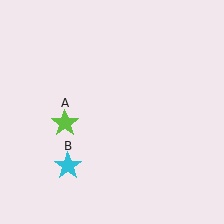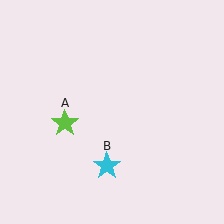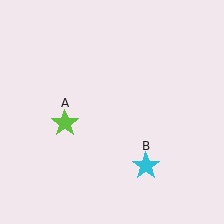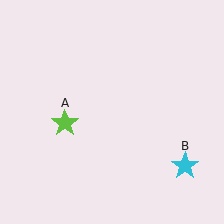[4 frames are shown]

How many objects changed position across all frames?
1 object changed position: cyan star (object B).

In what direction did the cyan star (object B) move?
The cyan star (object B) moved right.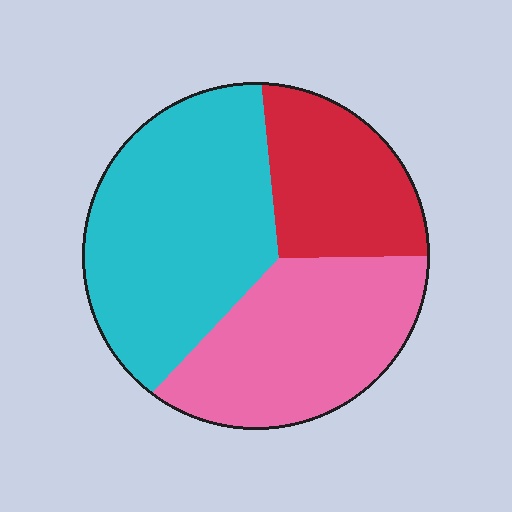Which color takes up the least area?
Red, at roughly 25%.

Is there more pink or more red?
Pink.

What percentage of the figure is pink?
Pink covers around 35% of the figure.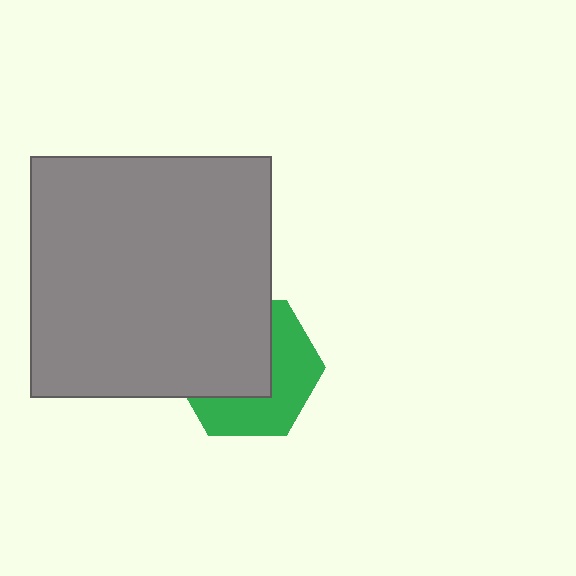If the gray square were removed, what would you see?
You would see the complete green hexagon.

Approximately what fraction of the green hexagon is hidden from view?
Roughly 53% of the green hexagon is hidden behind the gray square.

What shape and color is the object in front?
The object in front is a gray square.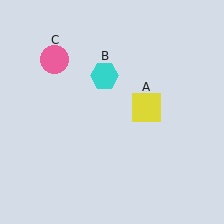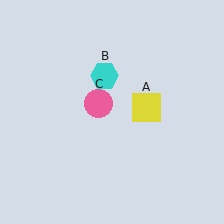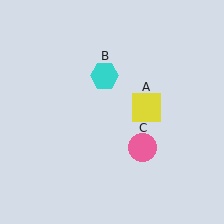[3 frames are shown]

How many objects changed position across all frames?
1 object changed position: pink circle (object C).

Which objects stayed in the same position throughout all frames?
Yellow square (object A) and cyan hexagon (object B) remained stationary.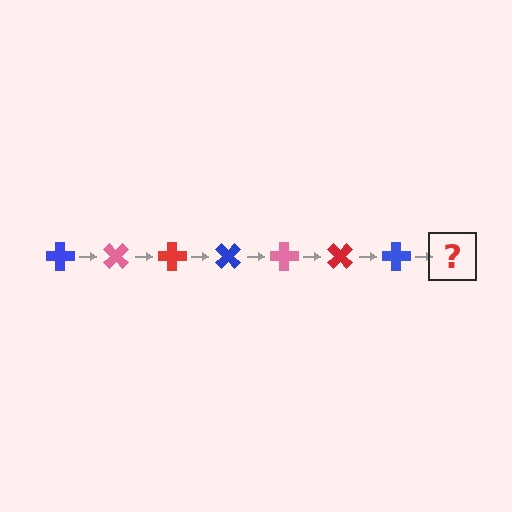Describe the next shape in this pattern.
It should be a pink cross, rotated 315 degrees from the start.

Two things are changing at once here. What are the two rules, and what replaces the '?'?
The two rules are that it rotates 45 degrees each step and the color cycles through blue, pink, and red. The '?' should be a pink cross, rotated 315 degrees from the start.